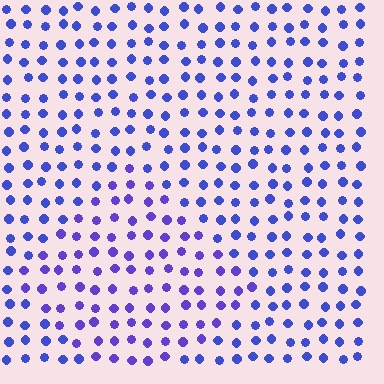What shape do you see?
I see a diamond.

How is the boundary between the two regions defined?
The boundary is defined purely by a slight shift in hue (about 21 degrees). Spacing, size, and orientation are identical on both sides.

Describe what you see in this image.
The image is filled with small blue elements in a uniform arrangement. A diamond-shaped region is visible where the elements are tinted to a slightly different hue, forming a subtle color boundary.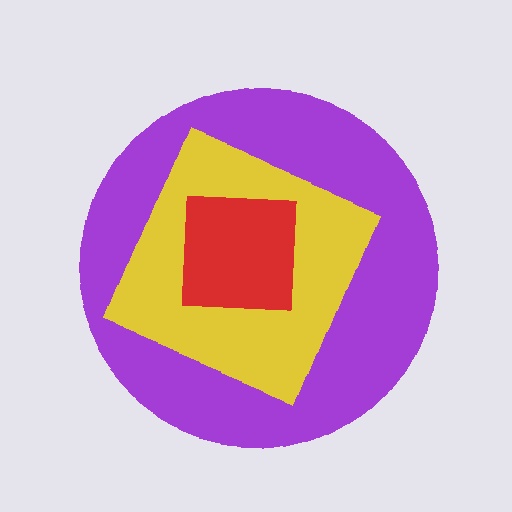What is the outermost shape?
The purple circle.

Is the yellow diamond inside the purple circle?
Yes.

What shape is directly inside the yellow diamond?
The red square.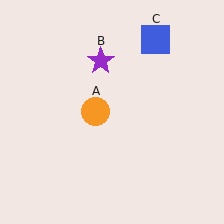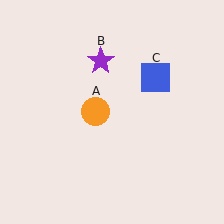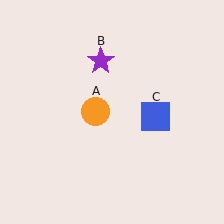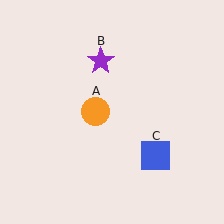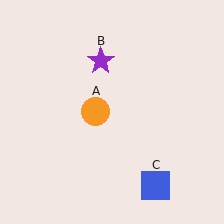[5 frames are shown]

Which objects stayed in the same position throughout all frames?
Orange circle (object A) and purple star (object B) remained stationary.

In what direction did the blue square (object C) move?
The blue square (object C) moved down.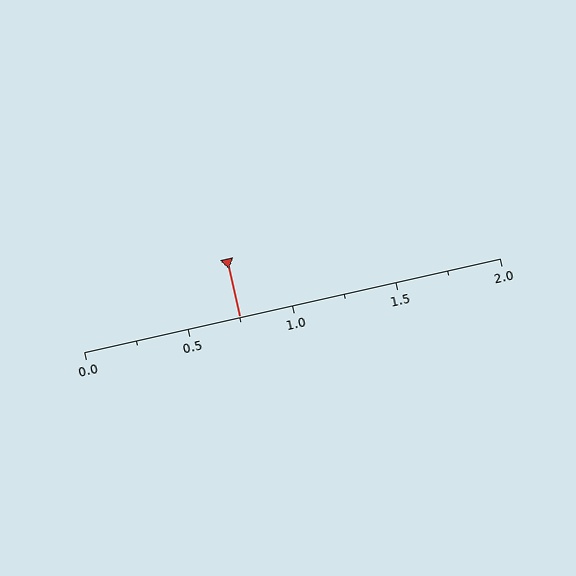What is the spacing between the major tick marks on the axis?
The major ticks are spaced 0.5 apart.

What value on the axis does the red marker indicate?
The marker indicates approximately 0.75.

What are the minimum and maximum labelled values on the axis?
The axis runs from 0.0 to 2.0.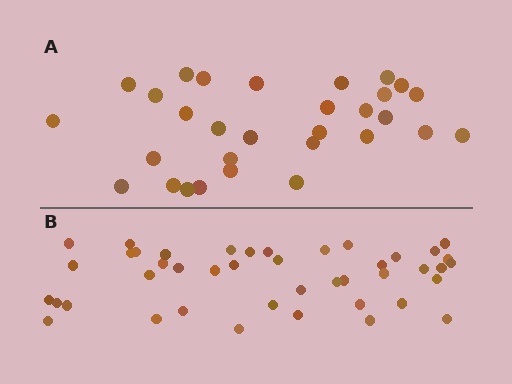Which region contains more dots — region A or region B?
Region B (the bottom region) has more dots.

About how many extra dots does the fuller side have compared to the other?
Region B has approximately 15 more dots than region A.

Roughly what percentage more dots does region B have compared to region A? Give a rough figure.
About 45% more.